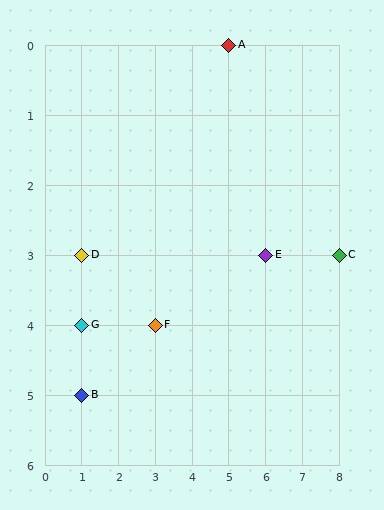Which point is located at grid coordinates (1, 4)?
Point G is at (1, 4).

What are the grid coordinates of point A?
Point A is at grid coordinates (5, 0).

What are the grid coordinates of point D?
Point D is at grid coordinates (1, 3).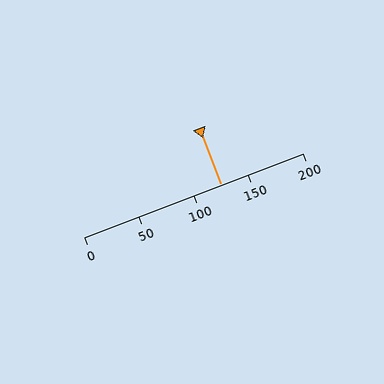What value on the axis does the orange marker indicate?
The marker indicates approximately 125.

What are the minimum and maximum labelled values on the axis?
The axis runs from 0 to 200.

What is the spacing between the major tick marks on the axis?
The major ticks are spaced 50 apart.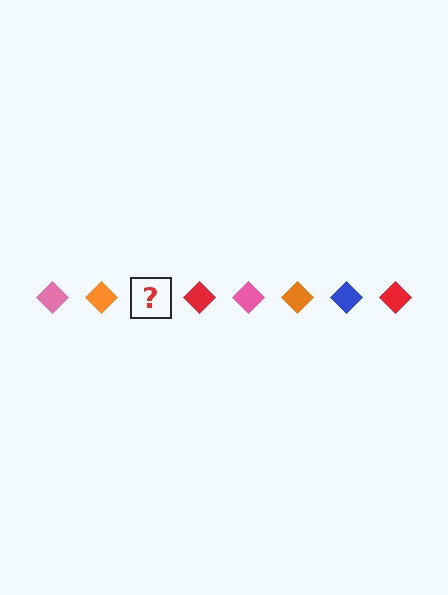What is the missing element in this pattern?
The missing element is a blue diamond.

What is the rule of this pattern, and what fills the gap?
The rule is that the pattern cycles through pink, orange, blue, red diamonds. The gap should be filled with a blue diamond.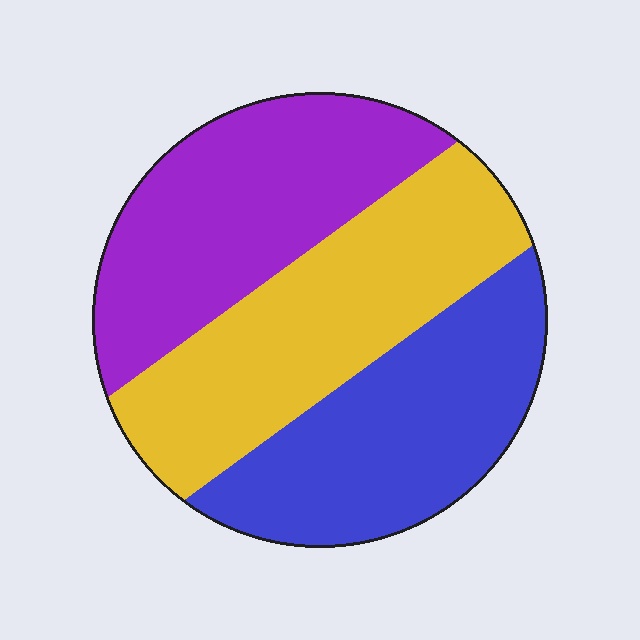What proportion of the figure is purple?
Purple covers about 35% of the figure.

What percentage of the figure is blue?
Blue takes up about one third (1/3) of the figure.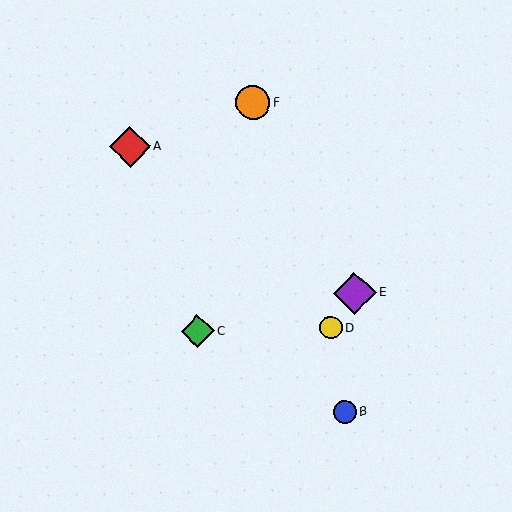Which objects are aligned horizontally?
Objects C, D are aligned horizontally.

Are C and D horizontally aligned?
Yes, both are at y≈331.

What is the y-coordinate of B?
Object B is at y≈412.